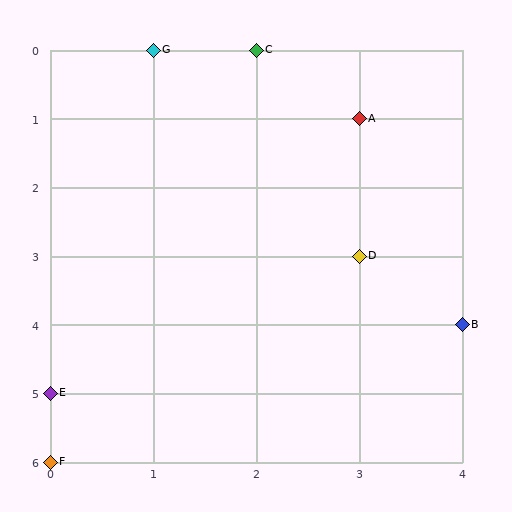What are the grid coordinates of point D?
Point D is at grid coordinates (3, 3).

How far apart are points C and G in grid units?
Points C and G are 1 column apart.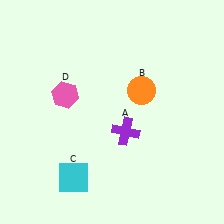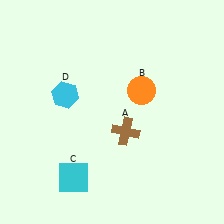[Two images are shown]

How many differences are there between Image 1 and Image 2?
There are 2 differences between the two images.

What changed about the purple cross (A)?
In Image 1, A is purple. In Image 2, it changed to brown.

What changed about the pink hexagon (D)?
In Image 1, D is pink. In Image 2, it changed to cyan.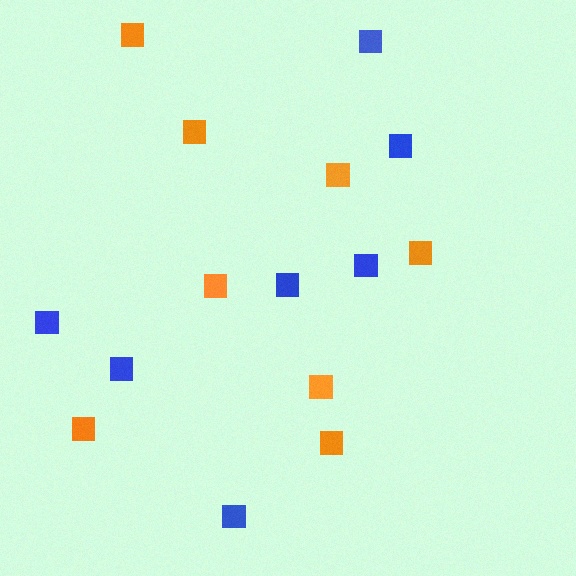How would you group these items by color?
There are 2 groups: one group of blue squares (7) and one group of orange squares (8).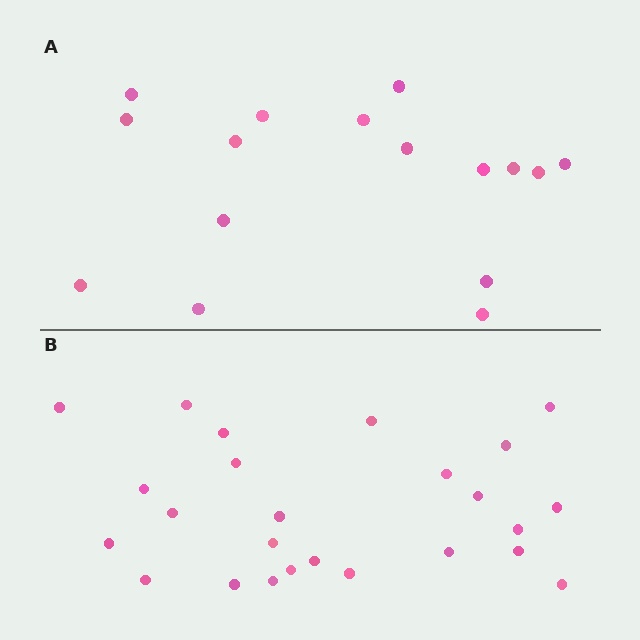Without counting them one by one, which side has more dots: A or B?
Region B (the bottom region) has more dots.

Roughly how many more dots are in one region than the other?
Region B has roughly 8 or so more dots than region A.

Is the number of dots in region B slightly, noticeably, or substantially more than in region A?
Region B has substantially more. The ratio is roughly 1.6 to 1.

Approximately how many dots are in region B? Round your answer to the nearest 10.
About 20 dots. (The exact count is 25, which rounds to 20.)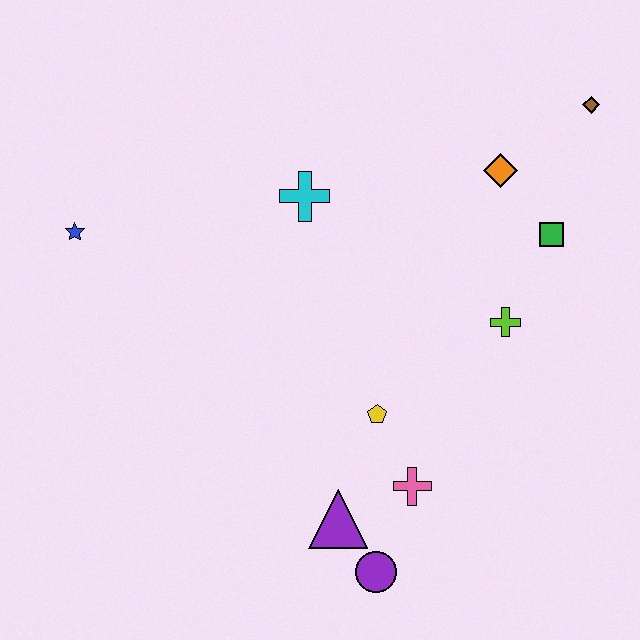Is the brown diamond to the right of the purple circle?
Yes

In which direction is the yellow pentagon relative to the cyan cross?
The yellow pentagon is below the cyan cross.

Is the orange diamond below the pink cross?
No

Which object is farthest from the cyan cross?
The purple circle is farthest from the cyan cross.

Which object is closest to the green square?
The orange diamond is closest to the green square.